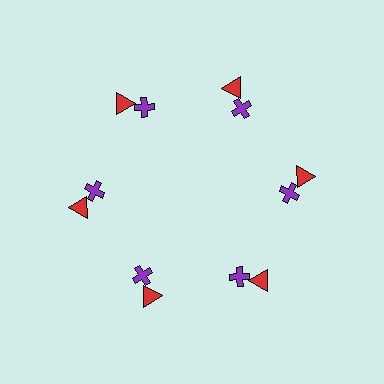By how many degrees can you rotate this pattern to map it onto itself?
The pattern maps onto itself every 60 degrees of rotation.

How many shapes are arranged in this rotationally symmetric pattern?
There are 12 shapes, arranged in 6 groups of 2.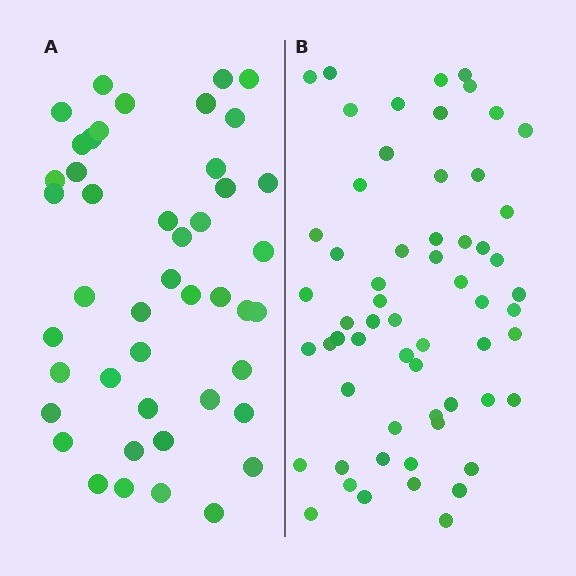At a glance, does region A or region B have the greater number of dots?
Region B (the right region) has more dots.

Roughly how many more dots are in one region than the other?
Region B has approximately 15 more dots than region A.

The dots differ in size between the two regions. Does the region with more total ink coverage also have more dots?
No. Region A has more total ink coverage because its dots are larger, but region B actually contains more individual dots. Total area can be misleading — the number of items is what matters here.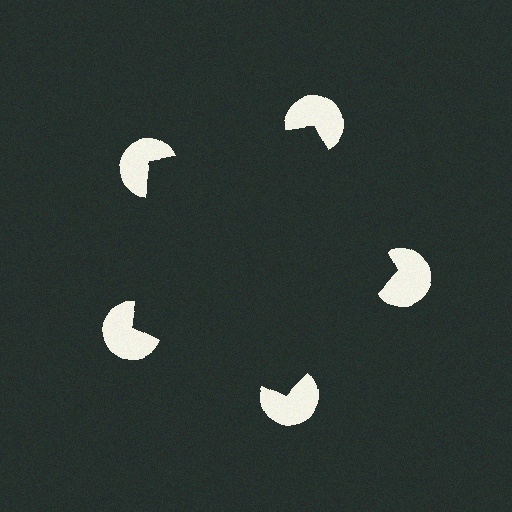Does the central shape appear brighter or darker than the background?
It typically appears slightly darker than the background, even though no actual brightness change is drawn.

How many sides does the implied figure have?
5 sides.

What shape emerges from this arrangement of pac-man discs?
An illusory pentagon — its edges are inferred from the aligned wedge cuts in the pac-man discs, not physically drawn.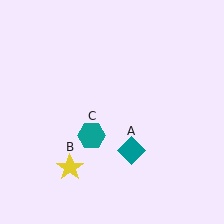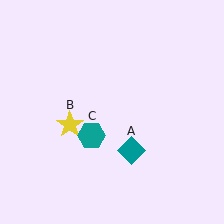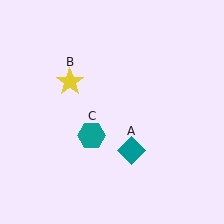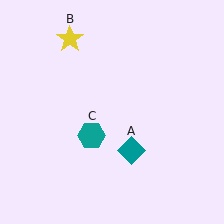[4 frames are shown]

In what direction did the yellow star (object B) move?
The yellow star (object B) moved up.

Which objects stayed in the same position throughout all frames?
Teal diamond (object A) and teal hexagon (object C) remained stationary.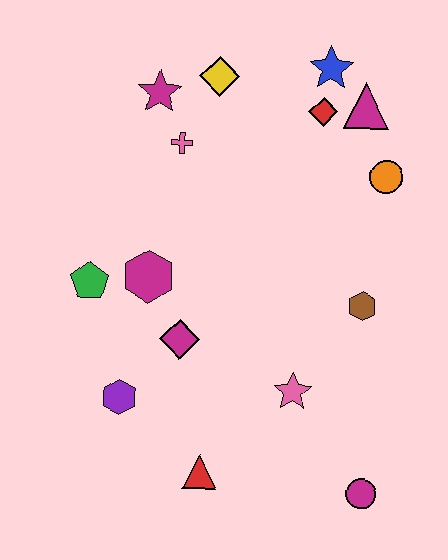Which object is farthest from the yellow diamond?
The magenta circle is farthest from the yellow diamond.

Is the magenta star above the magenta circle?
Yes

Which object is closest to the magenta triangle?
The red diamond is closest to the magenta triangle.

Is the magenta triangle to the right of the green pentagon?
Yes